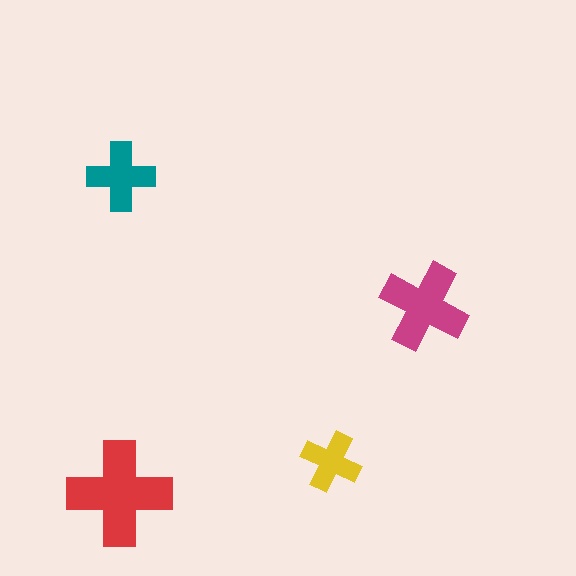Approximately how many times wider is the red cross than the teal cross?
About 1.5 times wider.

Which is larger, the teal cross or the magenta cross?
The magenta one.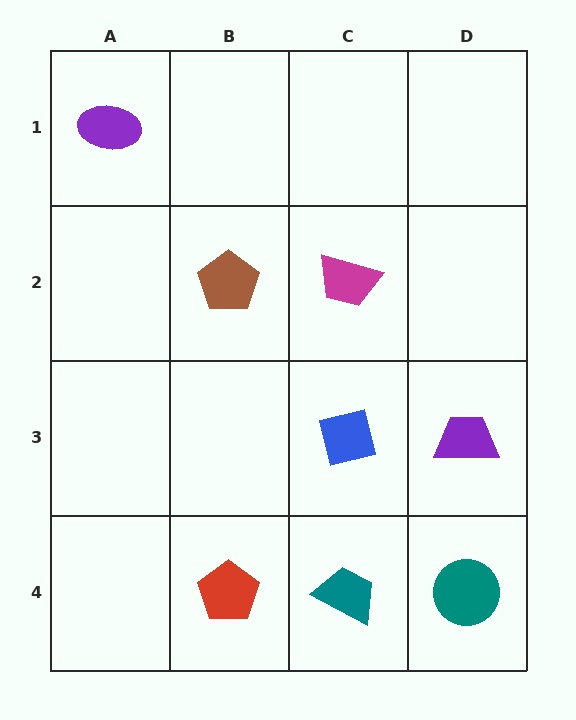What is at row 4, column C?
A teal trapezoid.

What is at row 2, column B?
A brown pentagon.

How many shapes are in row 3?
2 shapes.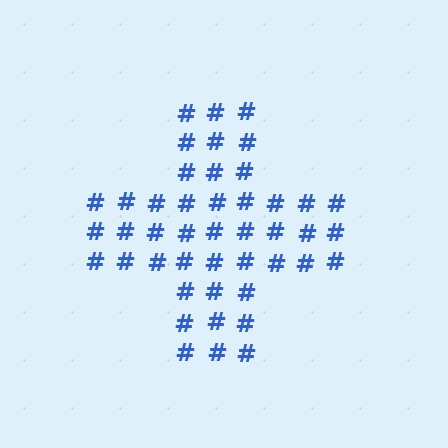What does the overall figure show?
The overall figure shows a cross.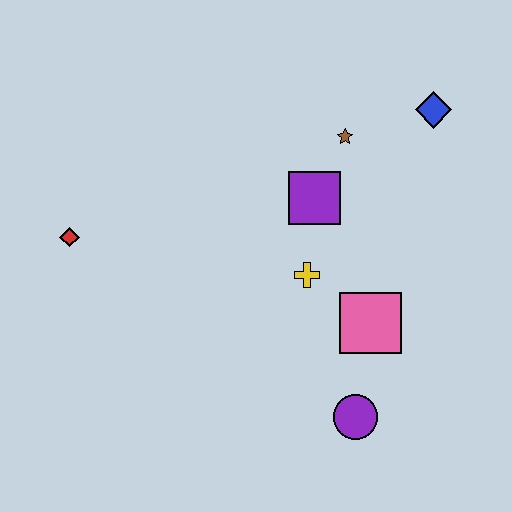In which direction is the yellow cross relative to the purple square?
The yellow cross is below the purple square.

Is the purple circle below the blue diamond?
Yes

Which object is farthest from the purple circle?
The red diamond is farthest from the purple circle.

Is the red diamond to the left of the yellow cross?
Yes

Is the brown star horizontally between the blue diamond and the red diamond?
Yes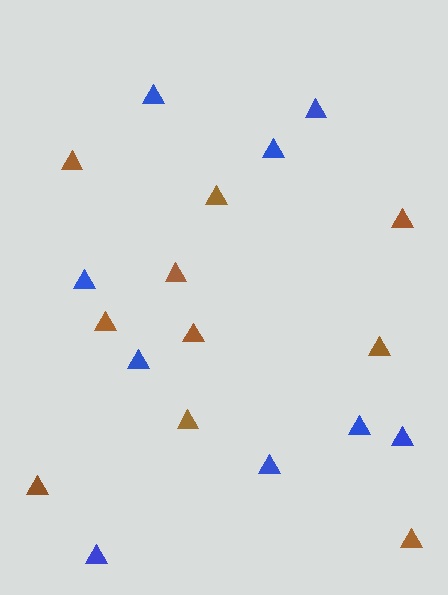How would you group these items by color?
There are 2 groups: one group of blue triangles (9) and one group of brown triangles (10).